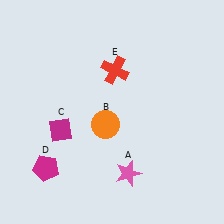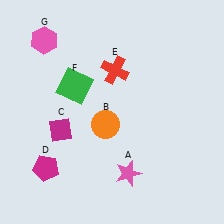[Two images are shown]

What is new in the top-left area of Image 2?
A pink hexagon (G) was added in the top-left area of Image 2.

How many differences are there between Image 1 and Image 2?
There are 2 differences between the two images.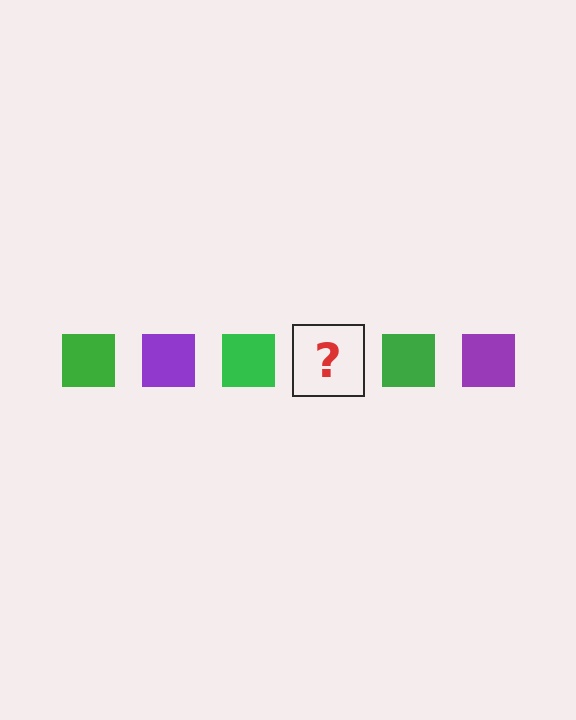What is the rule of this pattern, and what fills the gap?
The rule is that the pattern cycles through green, purple squares. The gap should be filled with a purple square.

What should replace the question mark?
The question mark should be replaced with a purple square.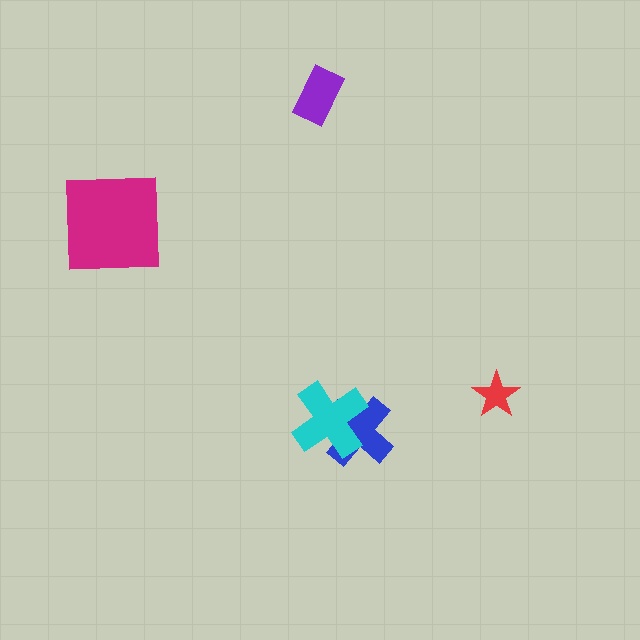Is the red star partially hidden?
No, no other shape covers it.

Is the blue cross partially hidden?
Yes, it is partially covered by another shape.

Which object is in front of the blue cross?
The cyan cross is in front of the blue cross.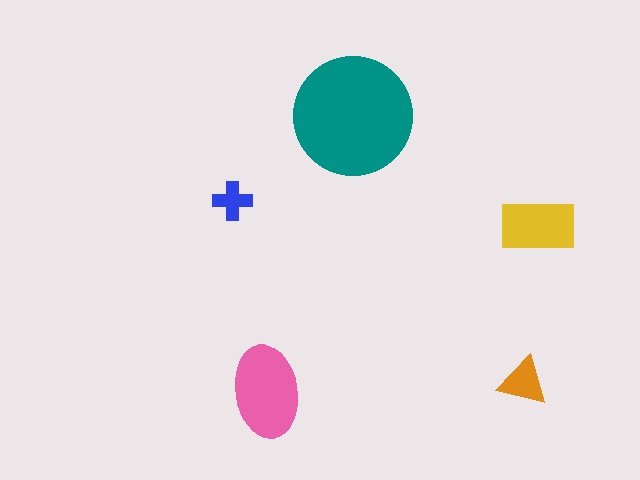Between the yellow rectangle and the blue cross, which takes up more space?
The yellow rectangle.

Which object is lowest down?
The pink ellipse is bottommost.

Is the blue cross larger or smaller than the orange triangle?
Smaller.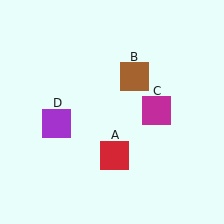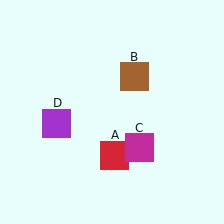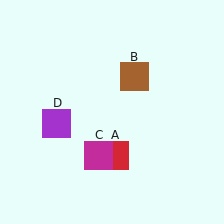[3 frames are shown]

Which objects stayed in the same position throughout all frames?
Red square (object A) and brown square (object B) and purple square (object D) remained stationary.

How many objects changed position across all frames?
1 object changed position: magenta square (object C).